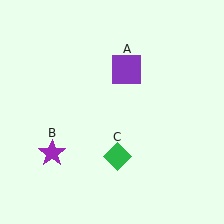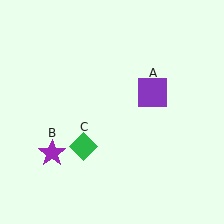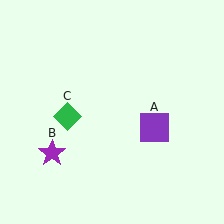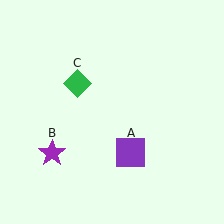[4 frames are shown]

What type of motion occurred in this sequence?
The purple square (object A), green diamond (object C) rotated clockwise around the center of the scene.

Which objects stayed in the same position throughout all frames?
Purple star (object B) remained stationary.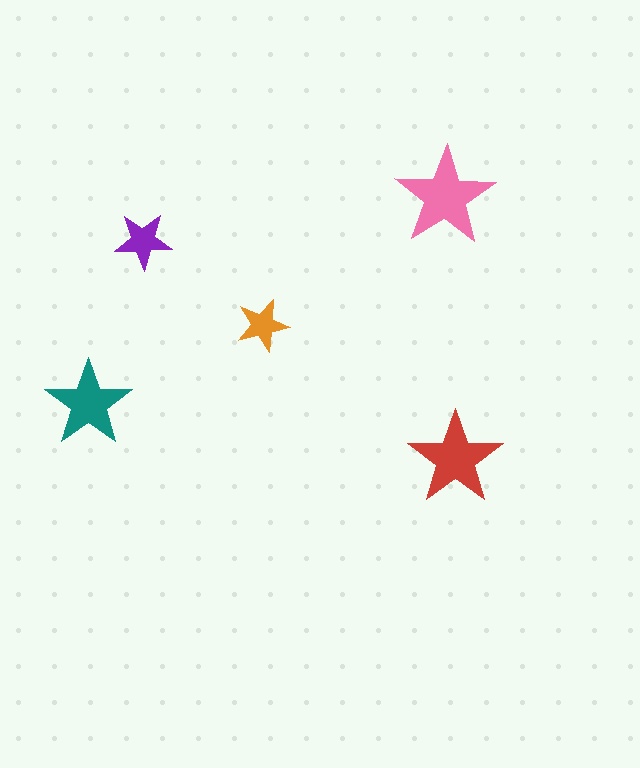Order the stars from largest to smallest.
the pink one, the red one, the teal one, the purple one, the orange one.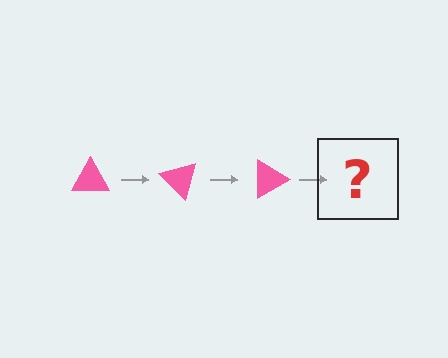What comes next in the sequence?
The next element should be a pink triangle rotated 135 degrees.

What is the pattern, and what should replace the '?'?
The pattern is that the triangle rotates 45 degrees each step. The '?' should be a pink triangle rotated 135 degrees.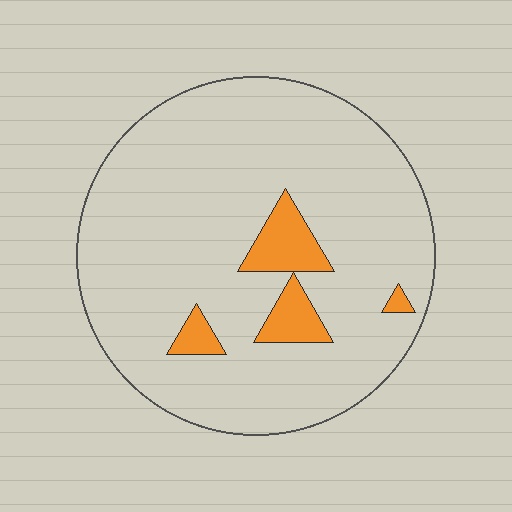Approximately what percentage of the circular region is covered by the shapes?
Approximately 10%.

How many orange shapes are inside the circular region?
4.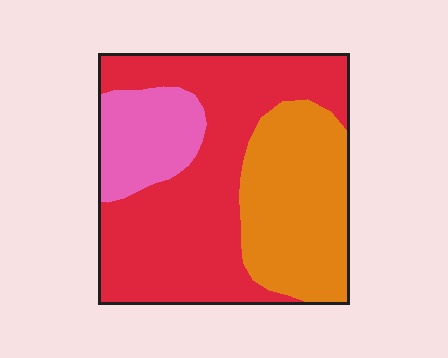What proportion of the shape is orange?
Orange covers 31% of the shape.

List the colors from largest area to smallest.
From largest to smallest: red, orange, pink.